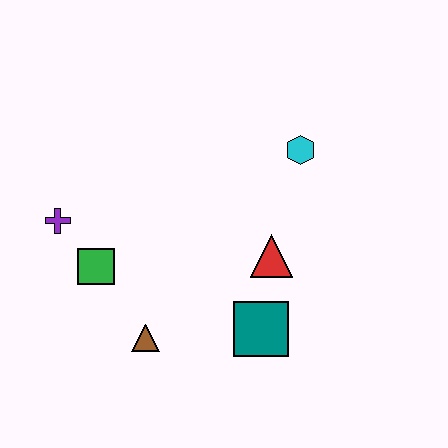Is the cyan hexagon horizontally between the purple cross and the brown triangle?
No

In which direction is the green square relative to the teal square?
The green square is to the left of the teal square.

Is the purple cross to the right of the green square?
No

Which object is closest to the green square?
The purple cross is closest to the green square.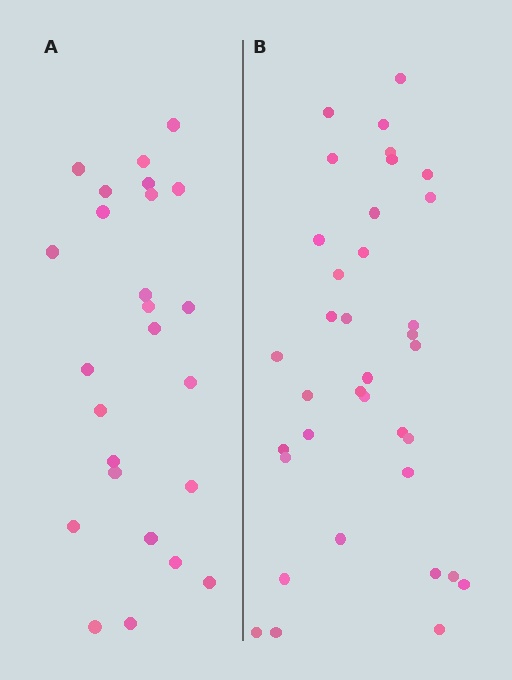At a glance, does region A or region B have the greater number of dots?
Region B (the right region) has more dots.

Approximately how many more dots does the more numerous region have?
Region B has roughly 12 or so more dots than region A.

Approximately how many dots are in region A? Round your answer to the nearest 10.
About 20 dots. (The exact count is 25, which rounds to 20.)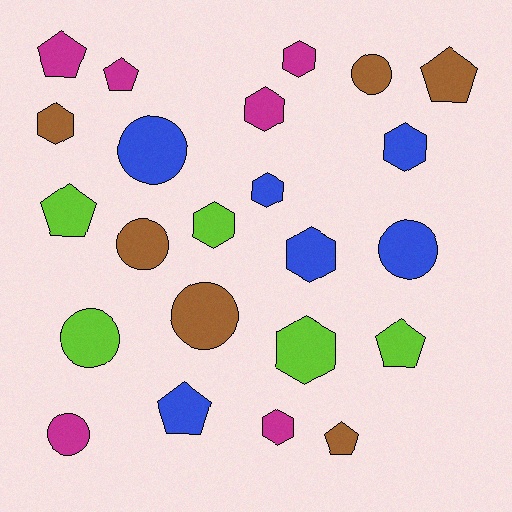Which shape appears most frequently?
Hexagon, with 9 objects.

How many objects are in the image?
There are 23 objects.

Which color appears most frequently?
Brown, with 6 objects.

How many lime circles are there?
There is 1 lime circle.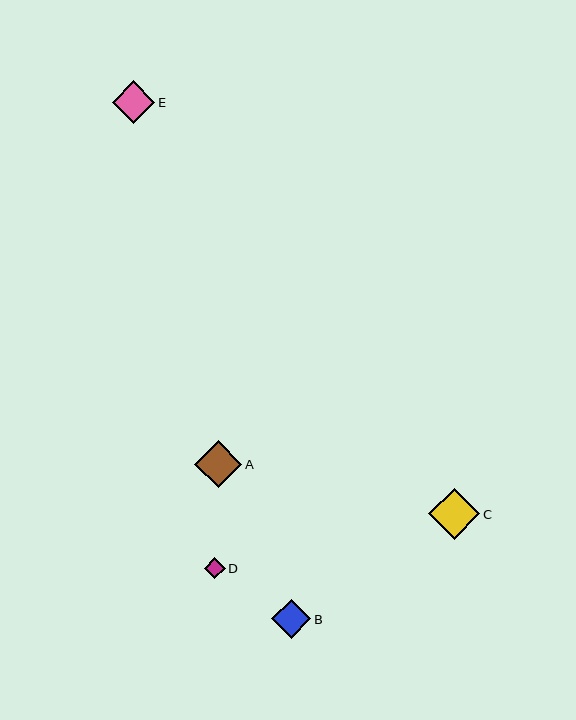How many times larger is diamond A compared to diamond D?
Diamond A is approximately 2.3 times the size of diamond D.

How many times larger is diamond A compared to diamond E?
Diamond A is approximately 1.1 times the size of diamond E.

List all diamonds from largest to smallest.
From largest to smallest: C, A, E, B, D.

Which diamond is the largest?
Diamond C is the largest with a size of approximately 51 pixels.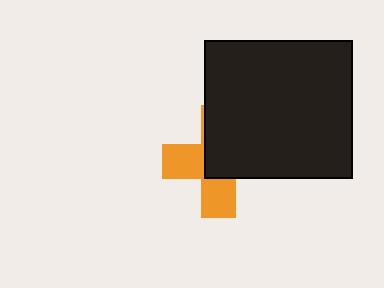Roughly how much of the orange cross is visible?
A small part of it is visible (roughly 43%).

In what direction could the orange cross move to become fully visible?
The orange cross could move toward the lower-left. That would shift it out from behind the black rectangle entirely.